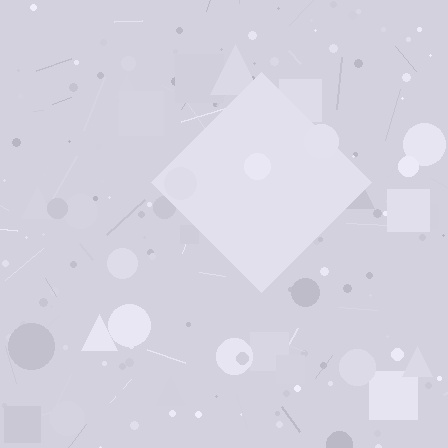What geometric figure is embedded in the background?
A diamond is embedded in the background.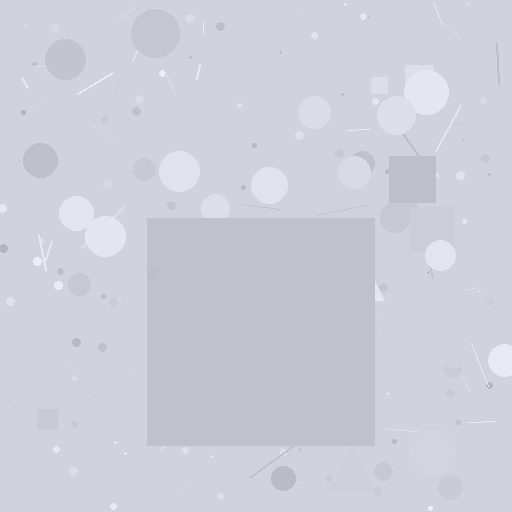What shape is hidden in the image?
A square is hidden in the image.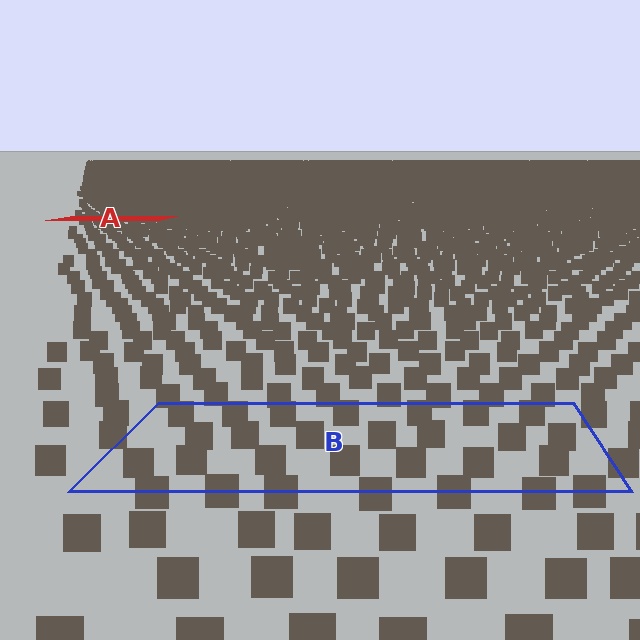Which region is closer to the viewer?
Region B is closer. The texture elements there are larger and more spread out.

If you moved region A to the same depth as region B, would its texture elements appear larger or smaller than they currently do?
They would appear larger. At a closer depth, the same texture elements are projected at a bigger on-screen size.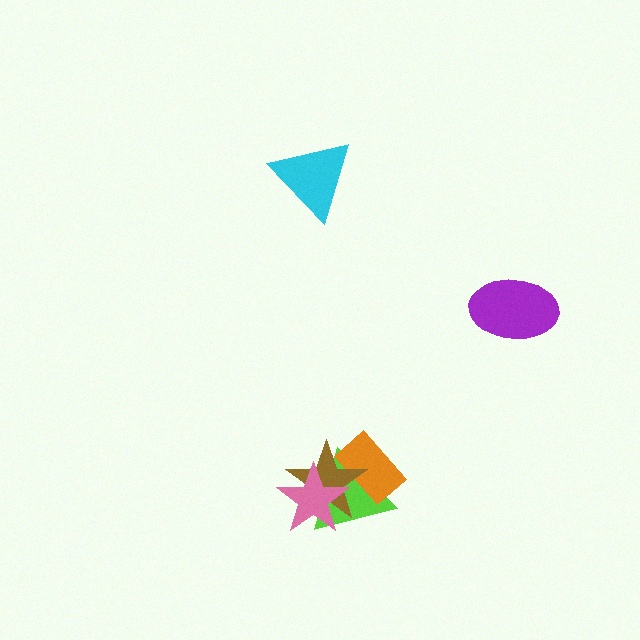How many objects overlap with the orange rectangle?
2 objects overlap with the orange rectangle.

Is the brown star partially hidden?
Yes, it is partially covered by another shape.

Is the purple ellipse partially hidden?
No, no other shape covers it.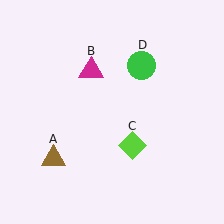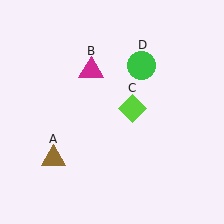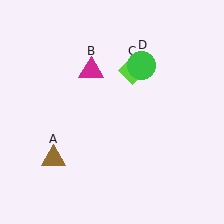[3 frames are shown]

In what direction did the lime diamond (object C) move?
The lime diamond (object C) moved up.